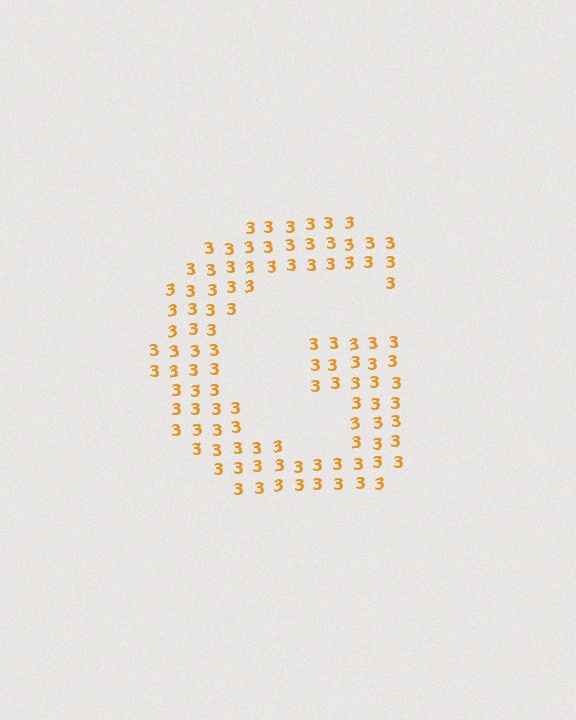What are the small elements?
The small elements are digit 3's.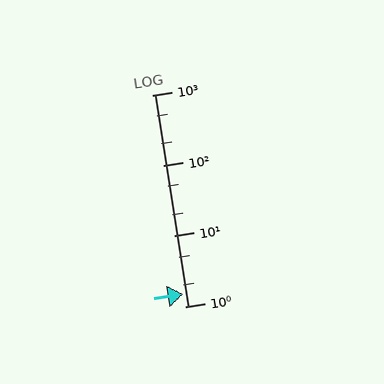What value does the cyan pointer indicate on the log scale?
The pointer indicates approximately 1.5.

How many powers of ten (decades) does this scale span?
The scale spans 3 decades, from 1 to 1000.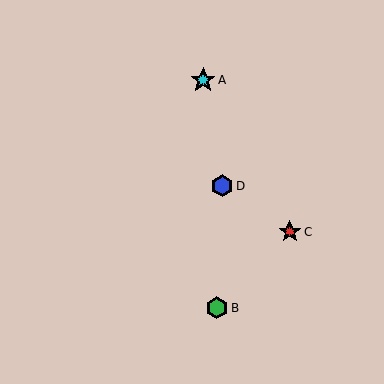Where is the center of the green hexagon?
The center of the green hexagon is at (217, 308).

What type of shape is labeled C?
Shape C is a red star.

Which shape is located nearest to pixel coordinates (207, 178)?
The blue hexagon (labeled D) at (222, 186) is nearest to that location.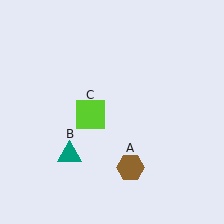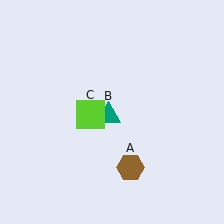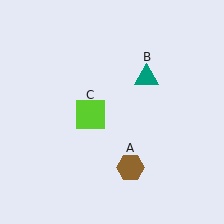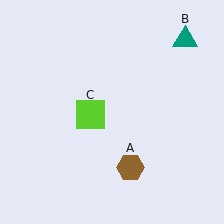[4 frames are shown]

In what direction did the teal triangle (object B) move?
The teal triangle (object B) moved up and to the right.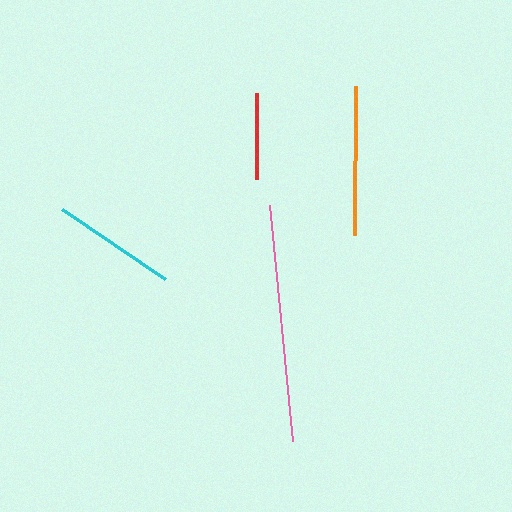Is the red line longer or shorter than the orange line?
The orange line is longer than the red line.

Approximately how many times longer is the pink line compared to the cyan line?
The pink line is approximately 1.9 times the length of the cyan line.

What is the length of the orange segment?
The orange segment is approximately 149 pixels long.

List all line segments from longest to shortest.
From longest to shortest: pink, orange, cyan, red.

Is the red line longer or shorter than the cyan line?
The cyan line is longer than the red line.